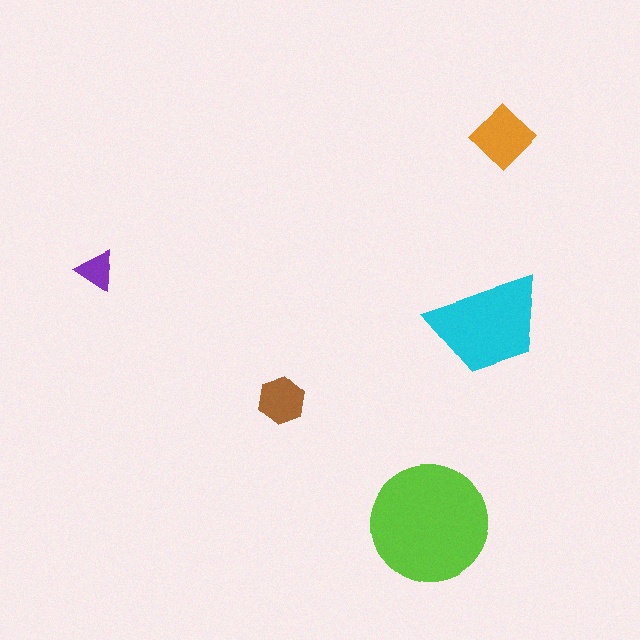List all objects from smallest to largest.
The purple triangle, the brown hexagon, the orange diamond, the cyan trapezoid, the lime circle.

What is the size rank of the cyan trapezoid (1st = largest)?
2nd.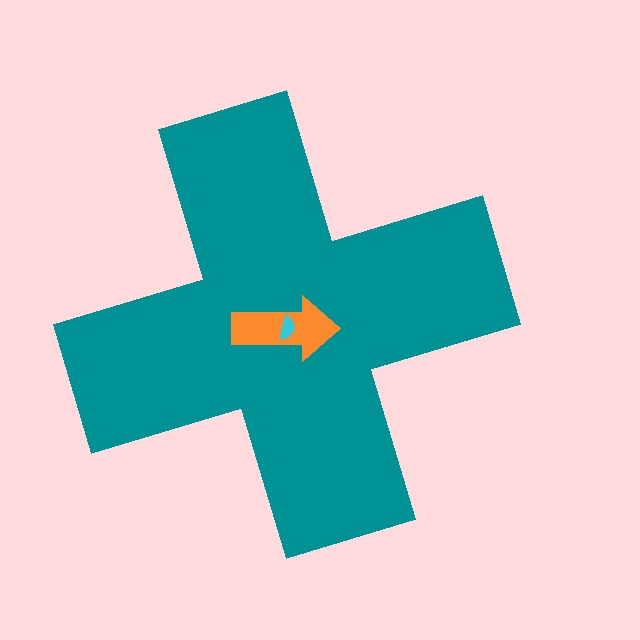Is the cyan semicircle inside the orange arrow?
Yes.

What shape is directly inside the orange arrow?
The cyan semicircle.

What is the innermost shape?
The cyan semicircle.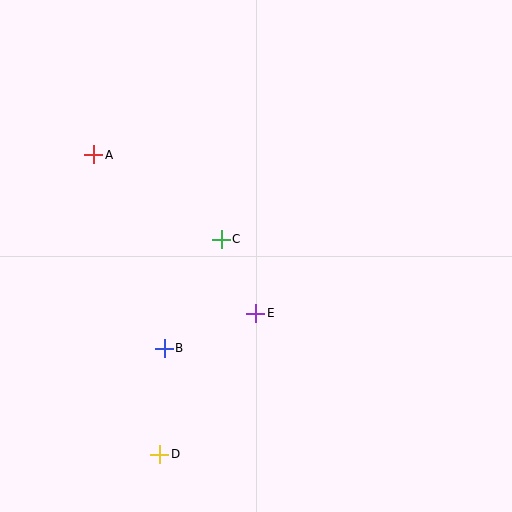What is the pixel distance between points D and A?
The distance between D and A is 307 pixels.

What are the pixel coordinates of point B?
Point B is at (164, 348).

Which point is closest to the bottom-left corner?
Point D is closest to the bottom-left corner.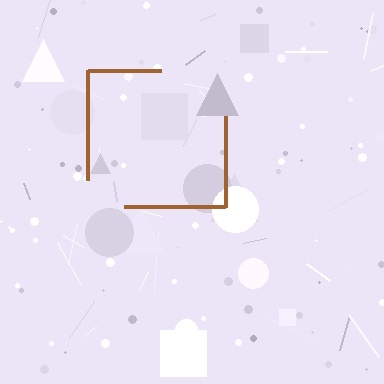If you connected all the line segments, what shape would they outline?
They would outline a square.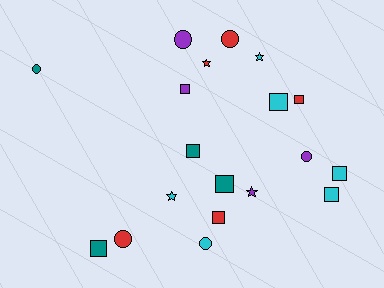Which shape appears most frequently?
Square, with 9 objects.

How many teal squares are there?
There are 3 teal squares.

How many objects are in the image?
There are 19 objects.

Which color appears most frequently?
Cyan, with 6 objects.